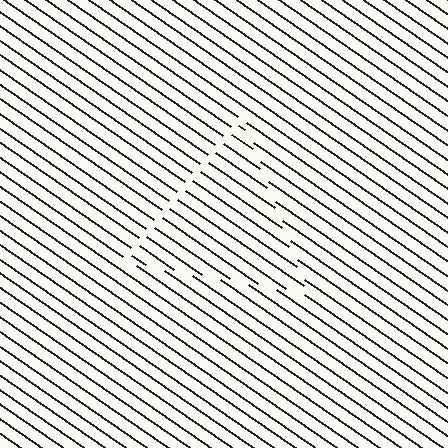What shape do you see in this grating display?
An illusory triangle. The interior of the shape contains the same grating, shifted by half a period — the contour is defined by the phase discontinuity where line-ends from the inner and outer gratings abut.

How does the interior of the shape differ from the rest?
The interior of the shape contains the same grating, shifted by half a period — the contour is defined by the phase discontinuity where line-ends from the inner and outer gratings abut.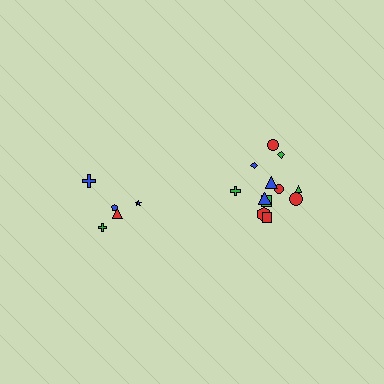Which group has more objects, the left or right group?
The right group.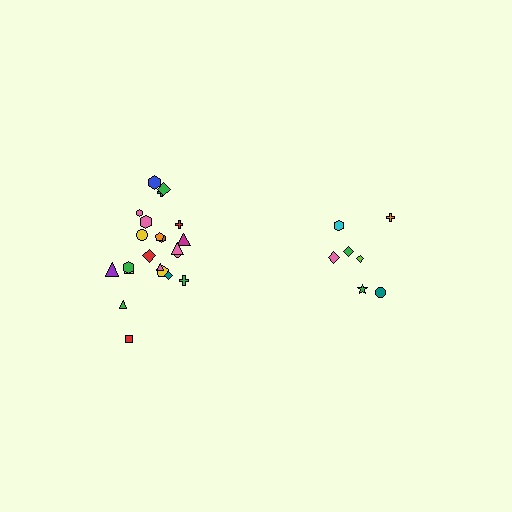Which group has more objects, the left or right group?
The left group.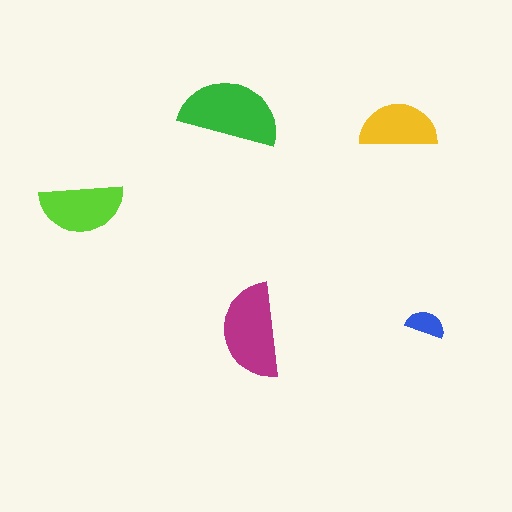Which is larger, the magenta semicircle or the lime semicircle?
The magenta one.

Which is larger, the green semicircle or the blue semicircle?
The green one.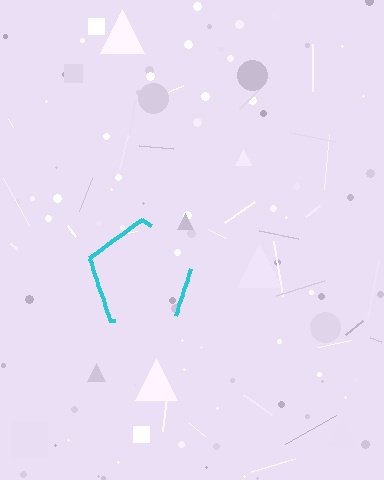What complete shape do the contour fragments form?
The contour fragments form a pentagon.